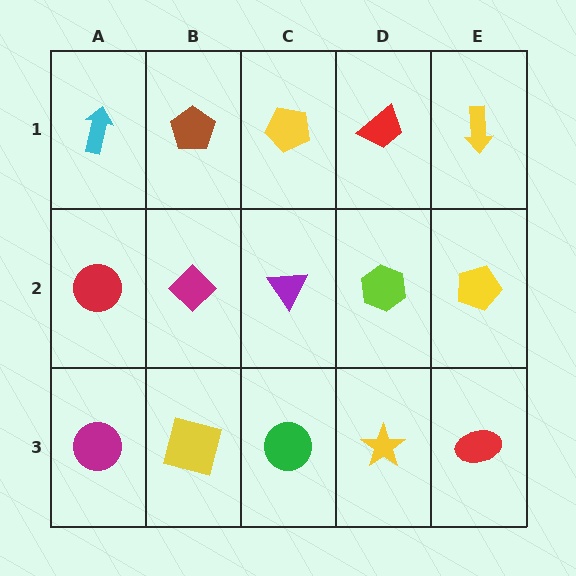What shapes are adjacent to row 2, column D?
A red trapezoid (row 1, column D), a yellow star (row 3, column D), a purple triangle (row 2, column C), a yellow pentagon (row 2, column E).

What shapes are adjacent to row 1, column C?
A purple triangle (row 2, column C), a brown pentagon (row 1, column B), a red trapezoid (row 1, column D).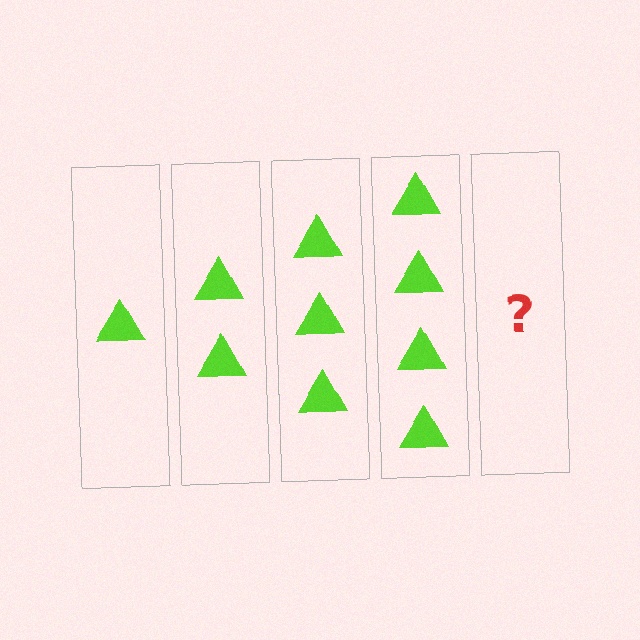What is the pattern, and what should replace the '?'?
The pattern is that each step adds one more triangle. The '?' should be 5 triangles.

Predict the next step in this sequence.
The next step is 5 triangles.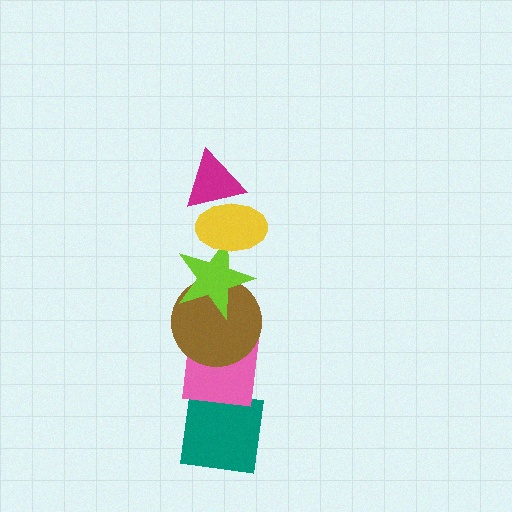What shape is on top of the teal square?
The pink square is on top of the teal square.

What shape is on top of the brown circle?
The lime star is on top of the brown circle.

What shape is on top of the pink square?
The brown circle is on top of the pink square.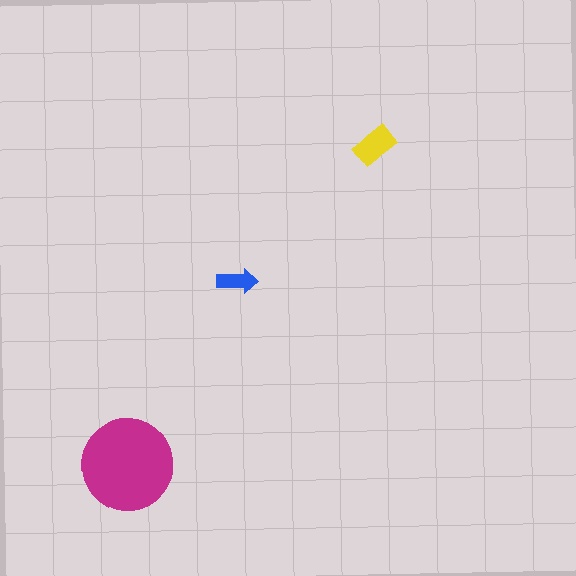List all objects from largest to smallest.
The magenta circle, the yellow rectangle, the blue arrow.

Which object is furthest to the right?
The yellow rectangle is rightmost.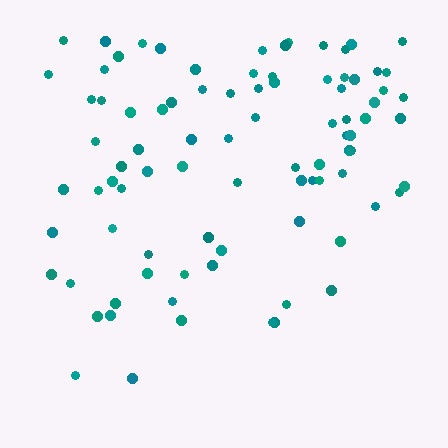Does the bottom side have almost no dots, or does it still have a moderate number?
Still a moderate number, just noticeably fewer than the top.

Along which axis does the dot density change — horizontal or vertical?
Vertical.